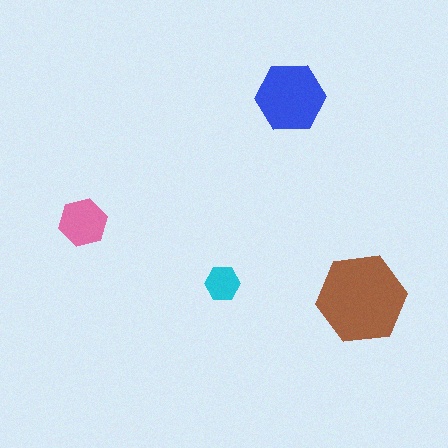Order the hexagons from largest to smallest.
the brown one, the blue one, the pink one, the cyan one.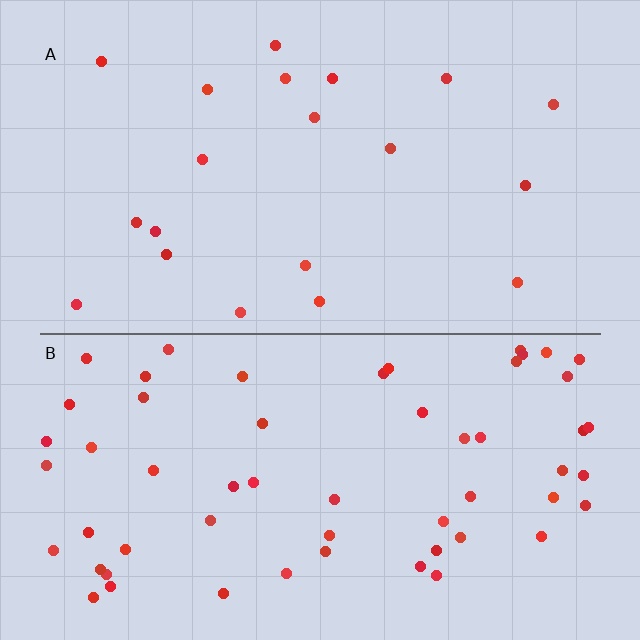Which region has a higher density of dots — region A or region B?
B (the bottom).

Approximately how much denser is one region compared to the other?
Approximately 2.9× — region B over region A.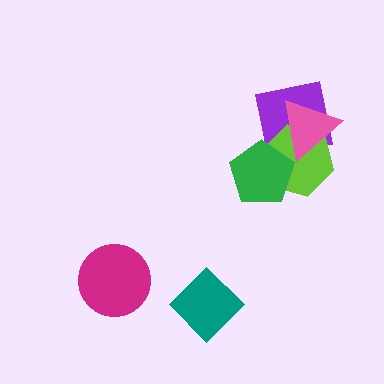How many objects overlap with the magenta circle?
0 objects overlap with the magenta circle.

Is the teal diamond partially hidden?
No, no other shape covers it.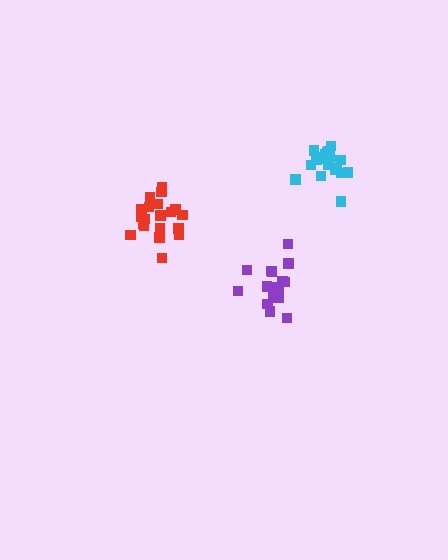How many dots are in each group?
Group 1: 17 dots, Group 2: 20 dots, Group 3: 20 dots (57 total).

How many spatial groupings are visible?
There are 3 spatial groupings.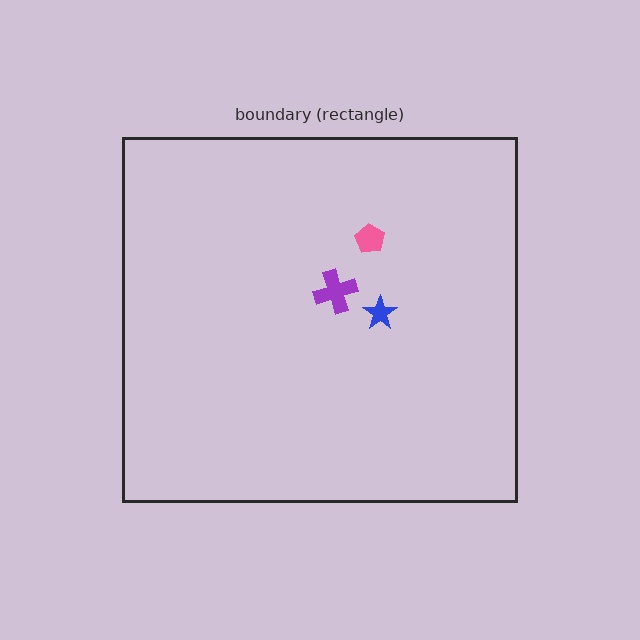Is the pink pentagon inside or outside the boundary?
Inside.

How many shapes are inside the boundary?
3 inside, 0 outside.